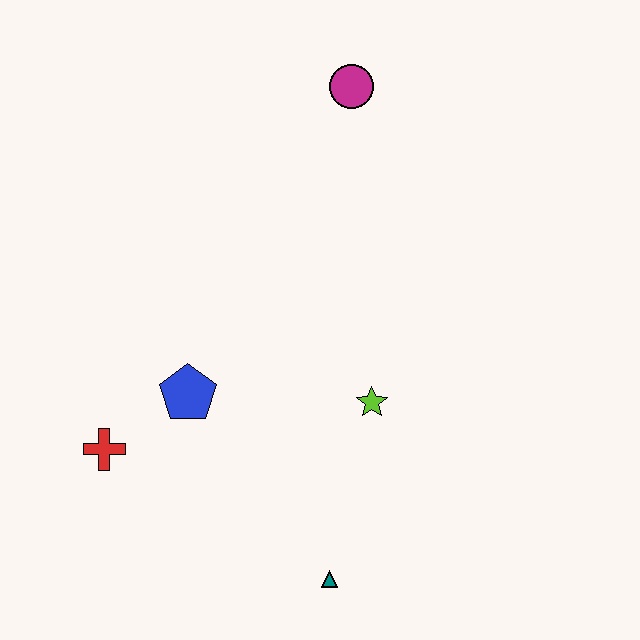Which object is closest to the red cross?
The blue pentagon is closest to the red cross.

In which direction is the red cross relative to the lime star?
The red cross is to the left of the lime star.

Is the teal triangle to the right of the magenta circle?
No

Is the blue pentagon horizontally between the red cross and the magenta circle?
Yes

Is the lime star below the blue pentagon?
Yes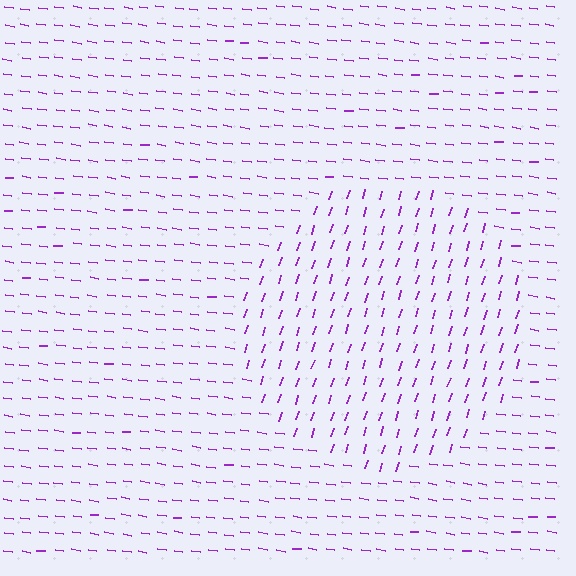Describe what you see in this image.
The image is filled with small purple line segments. A circle region in the image has lines oriented differently from the surrounding lines, creating a visible texture boundary.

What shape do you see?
I see a circle.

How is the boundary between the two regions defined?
The boundary is defined purely by a change in line orientation (approximately 80 degrees difference). All lines are the same color and thickness.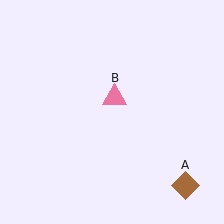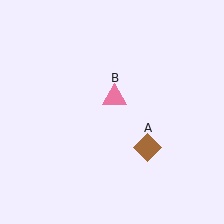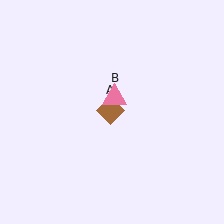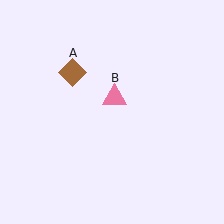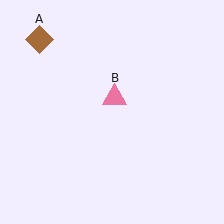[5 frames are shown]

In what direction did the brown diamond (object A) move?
The brown diamond (object A) moved up and to the left.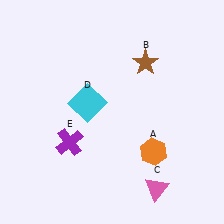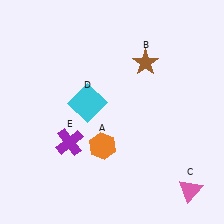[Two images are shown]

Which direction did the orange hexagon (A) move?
The orange hexagon (A) moved left.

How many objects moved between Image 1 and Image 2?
2 objects moved between the two images.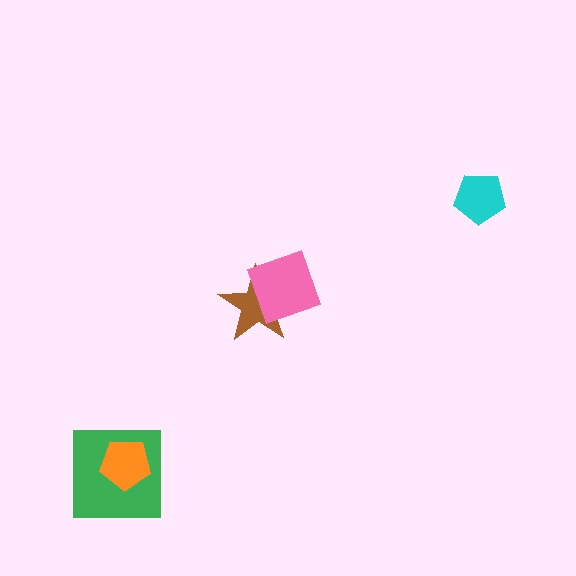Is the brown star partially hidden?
Yes, it is partially covered by another shape.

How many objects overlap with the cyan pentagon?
0 objects overlap with the cyan pentagon.